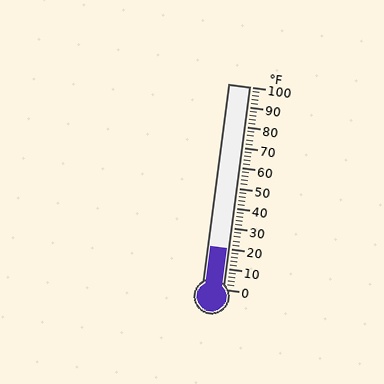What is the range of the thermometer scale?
The thermometer scale ranges from 0°F to 100°F.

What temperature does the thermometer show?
The thermometer shows approximately 20°F.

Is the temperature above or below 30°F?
The temperature is below 30°F.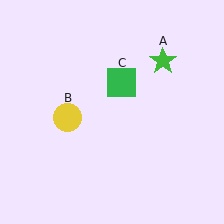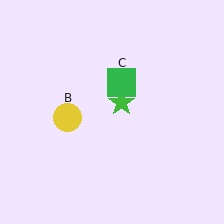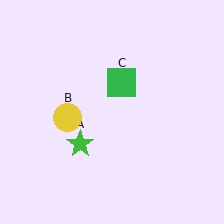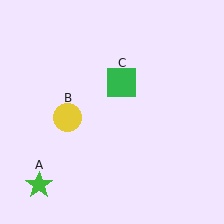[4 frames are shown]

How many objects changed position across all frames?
1 object changed position: green star (object A).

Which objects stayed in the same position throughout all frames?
Yellow circle (object B) and green square (object C) remained stationary.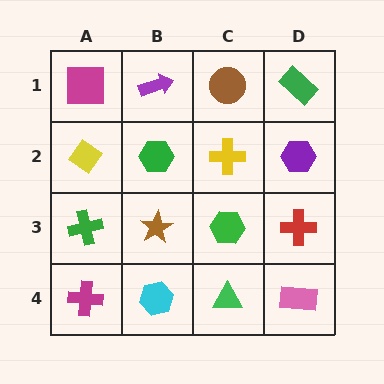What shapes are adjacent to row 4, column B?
A brown star (row 3, column B), a magenta cross (row 4, column A), a green triangle (row 4, column C).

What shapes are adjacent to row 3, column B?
A green hexagon (row 2, column B), a cyan hexagon (row 4, column B), a green cross (row 3, column A), a green hexagon (row 3, column C).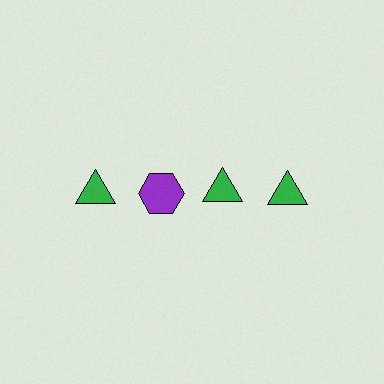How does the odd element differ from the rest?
It differs in both color (purple instead of green) and shape (hexagon instead of triangle).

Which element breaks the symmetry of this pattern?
The purple hexagon in the top row, second from left column breaks the symmetry. All other shapes are green triangles.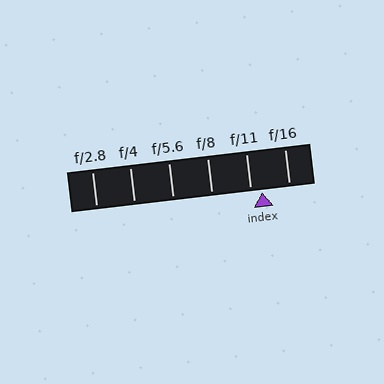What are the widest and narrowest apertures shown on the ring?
The widest aperture shown is f/2.8 and the narrowest is f/16.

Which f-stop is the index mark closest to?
The index mark is closest to f/11.